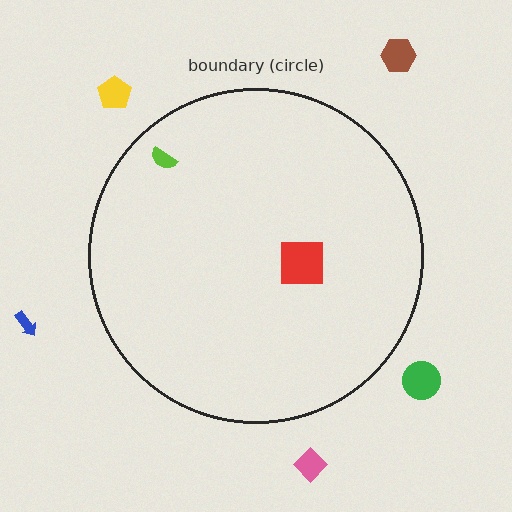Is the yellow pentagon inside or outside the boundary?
Outside.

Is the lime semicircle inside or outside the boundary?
Inside.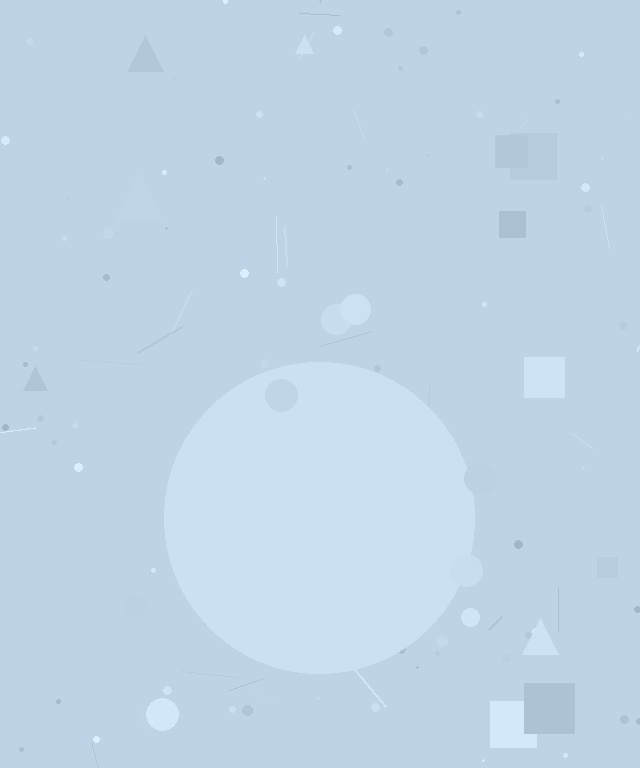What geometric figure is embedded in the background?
A circle is embedded in the background.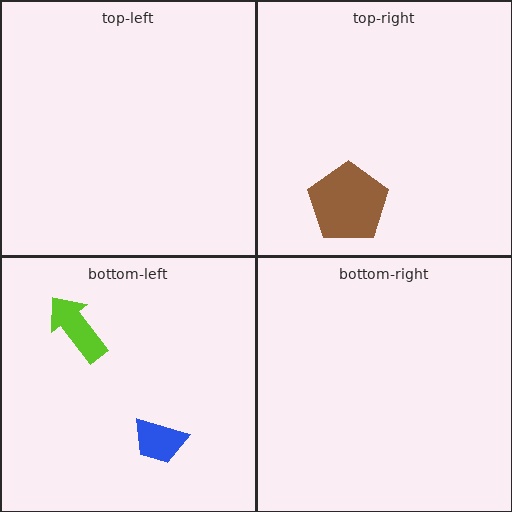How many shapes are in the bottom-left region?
2.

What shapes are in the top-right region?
The brown pentagon.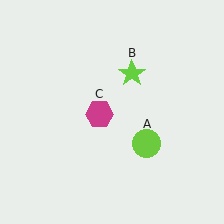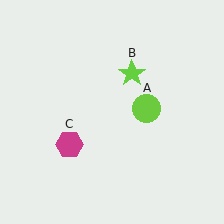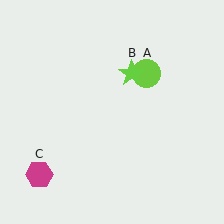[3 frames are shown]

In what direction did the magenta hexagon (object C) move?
The magenta hexagon (object C) moved down and to the left.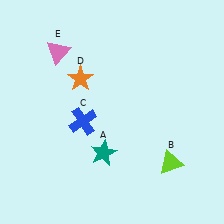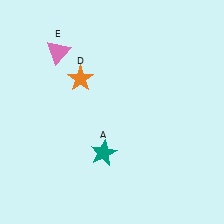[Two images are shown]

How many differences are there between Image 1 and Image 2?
There are 2 differences between the two images.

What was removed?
The lime triangle (B), the blue cross (C) were removed in Image 2.